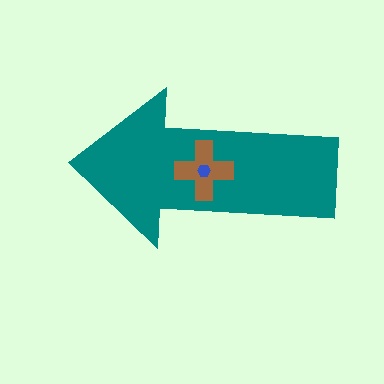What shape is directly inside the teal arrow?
The brown cross.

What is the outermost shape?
The teal arrow.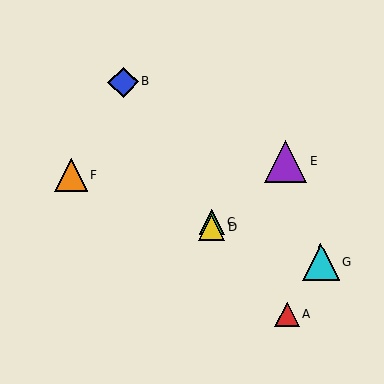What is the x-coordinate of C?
Object C is at x≈212.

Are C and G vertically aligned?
No, C is at x≈212 and G is at x≈321.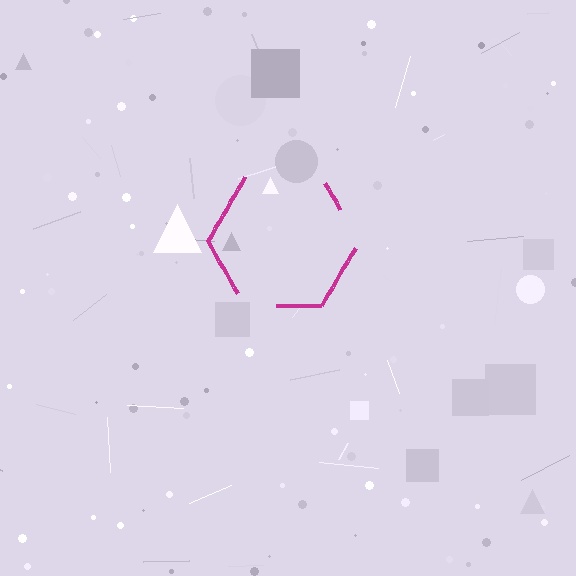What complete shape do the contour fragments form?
The contour fragments form a hexagon.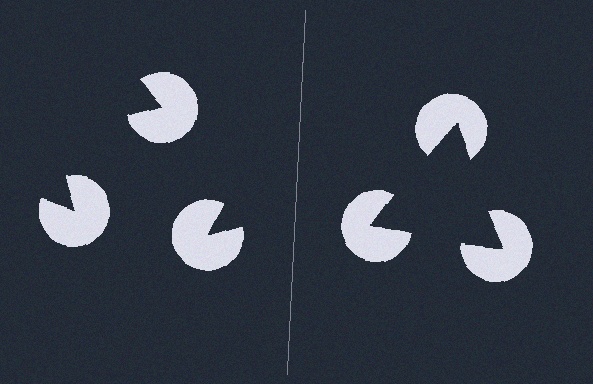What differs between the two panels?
The pac-man discs are positioned identically on both sides; only the wedge orientations differ. On the right they align to a triangle; on the left they are misaligned.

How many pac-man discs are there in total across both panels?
6 — 3 on each side.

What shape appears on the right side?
An illusory triangle.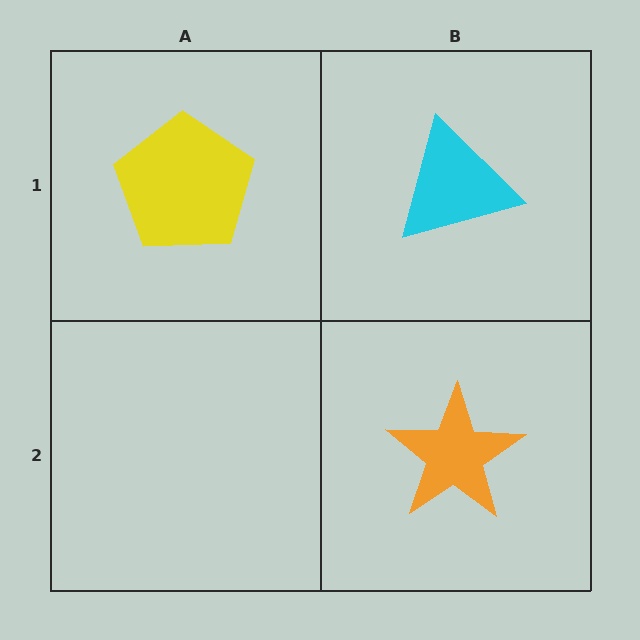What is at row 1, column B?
A cyan triangle.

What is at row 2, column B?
An orange star.